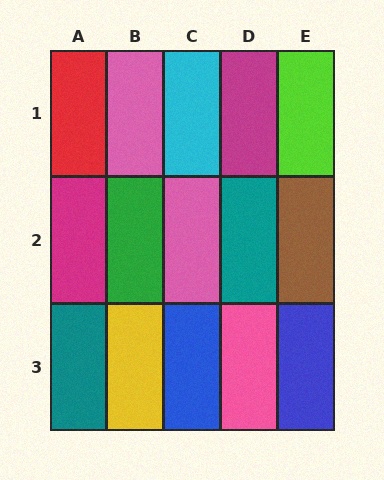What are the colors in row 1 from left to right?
Red, pink, cyan, magenta, lime.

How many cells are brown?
1 cell is brown.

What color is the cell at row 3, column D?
Pink.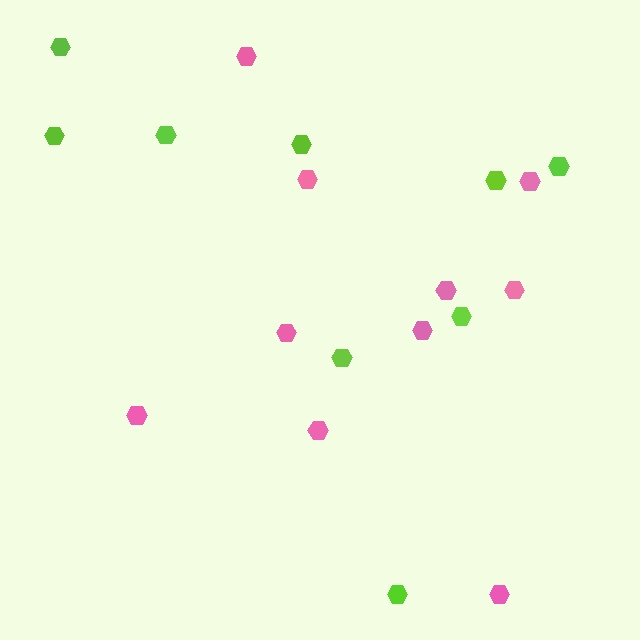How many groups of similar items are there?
There are 2 groups: one group of pink hexagons (10) and one group of lime hexagons (9).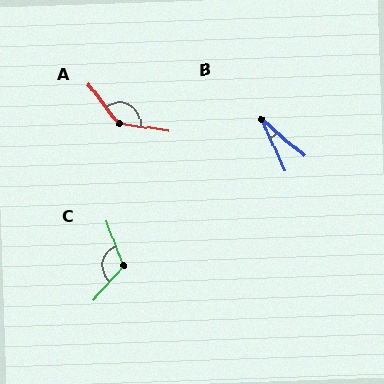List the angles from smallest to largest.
B (24°), C (118°), A (136°).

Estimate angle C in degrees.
Approximately 118 degrees.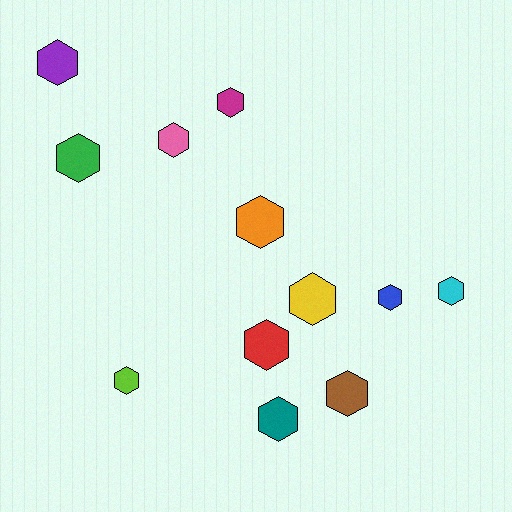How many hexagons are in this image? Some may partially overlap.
There are 12 hexagons.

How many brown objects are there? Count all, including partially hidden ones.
There is 1 brown object.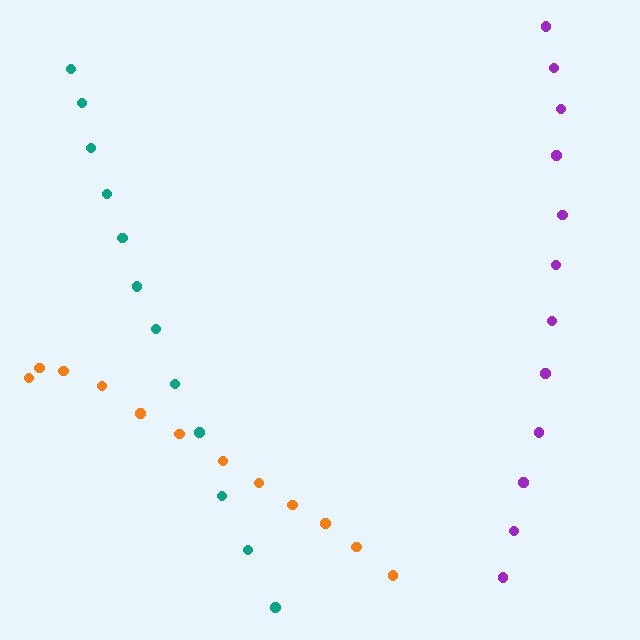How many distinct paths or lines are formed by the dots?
There are 3 distinct paths.